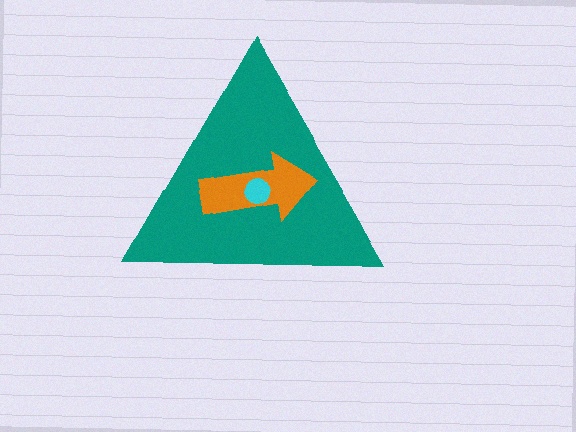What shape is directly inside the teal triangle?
The orange arrow.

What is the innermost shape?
The cyan circle.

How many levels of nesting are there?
3.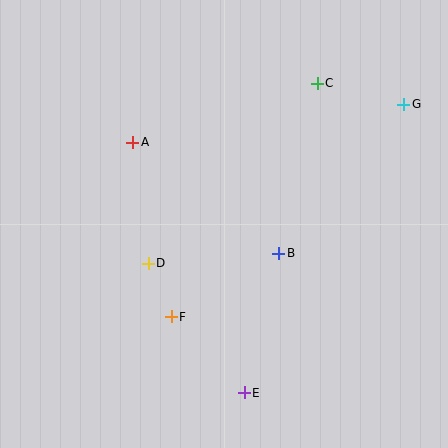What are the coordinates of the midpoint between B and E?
The midpoint between B and E is at (261, 323).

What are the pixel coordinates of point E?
Point E is at (244, 393).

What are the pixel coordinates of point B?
Point B is at (279, 253).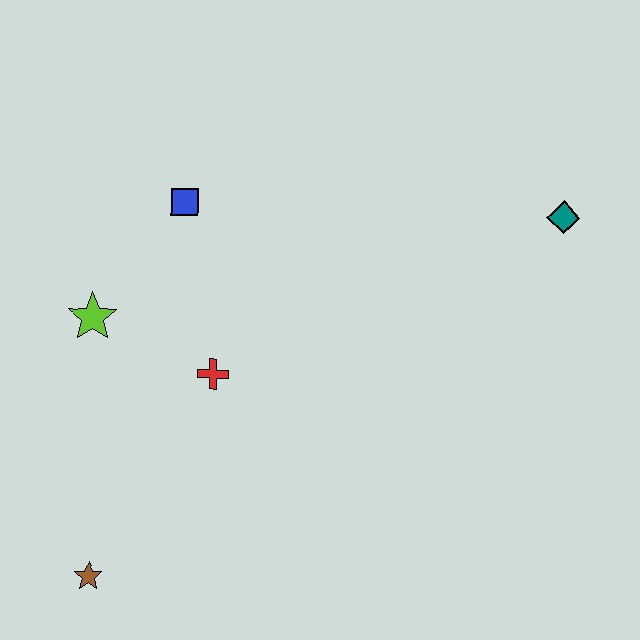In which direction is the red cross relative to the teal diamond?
The red cross is to the left of the teal diamond.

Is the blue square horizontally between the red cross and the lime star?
Yes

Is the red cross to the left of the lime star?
No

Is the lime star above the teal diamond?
No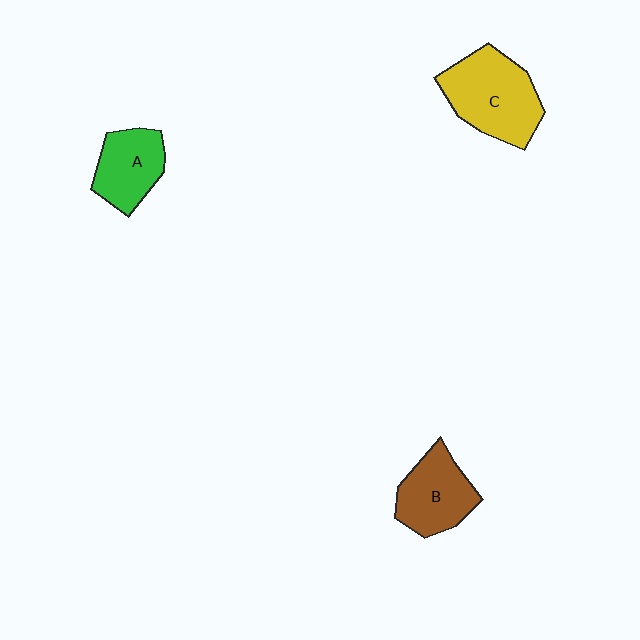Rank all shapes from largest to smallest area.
From largest to smallest: C (yellow), B (brown), A (green).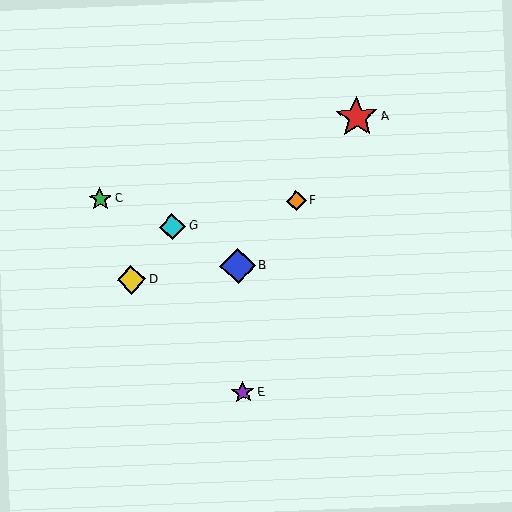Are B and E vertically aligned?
Yes, both are at x≈238.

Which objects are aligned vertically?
Objects B, E are aligned vertically.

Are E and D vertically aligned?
No, E is at x≈243 and D is at x≈131.